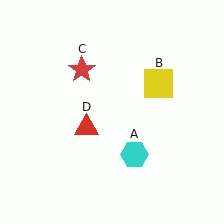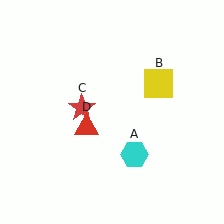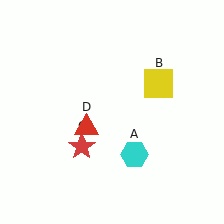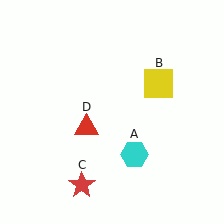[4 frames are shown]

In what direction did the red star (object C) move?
The red star (object C) moved down.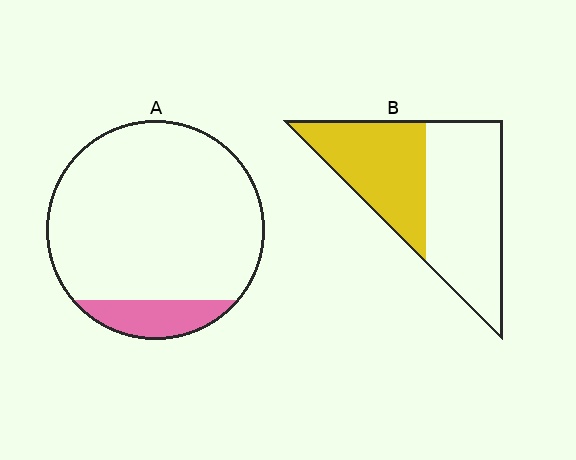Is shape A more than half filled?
No.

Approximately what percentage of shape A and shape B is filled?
A is approximately 10% and B is approximately 40%.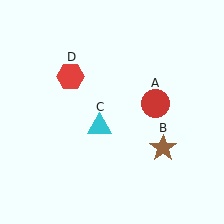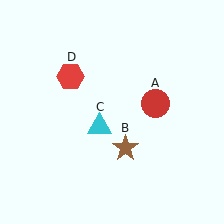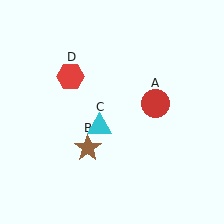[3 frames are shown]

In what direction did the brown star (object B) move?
The brown star (object B) moved left.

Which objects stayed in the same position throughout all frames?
Red circle (object A) and cyan triangle (object C) and red hexagon (object D) remained stationary.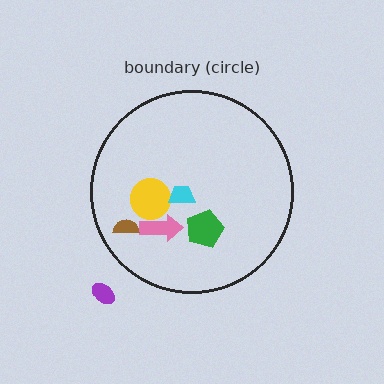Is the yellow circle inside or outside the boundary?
Inside.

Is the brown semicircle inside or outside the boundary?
Inside.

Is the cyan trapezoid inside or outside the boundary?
Inside.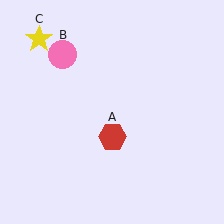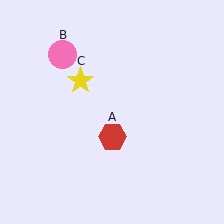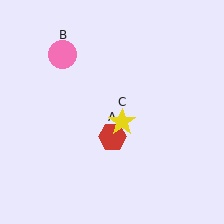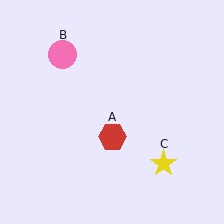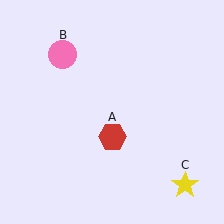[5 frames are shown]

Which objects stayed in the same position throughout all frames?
Red hexagon (object A) and pink circle (object B) remained stationary.